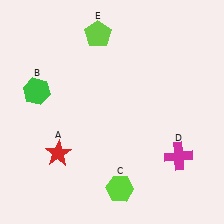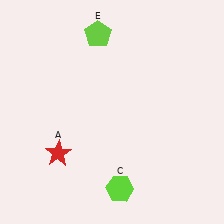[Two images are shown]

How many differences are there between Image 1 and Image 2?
There are 2 differences between the two images.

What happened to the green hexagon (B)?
The green hexagon (B) was removed in Image 2. It was in the top-left area of Image 1.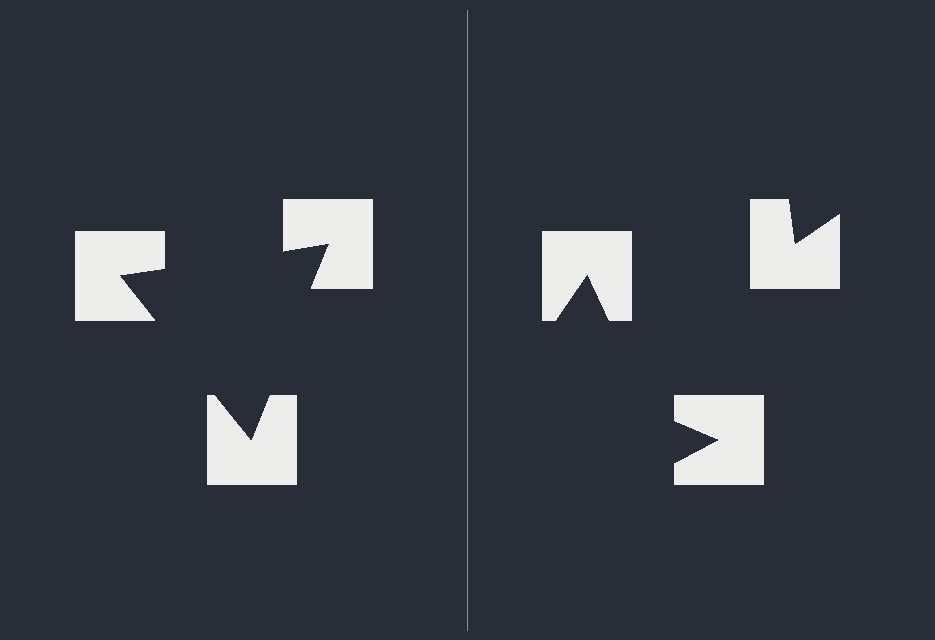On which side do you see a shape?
An illusory triangle appears on the left side. On the right side the wedge cuts are rotated, so no coherent shape forms.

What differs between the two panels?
The notched squares are positioned identically on both sides; only the wedge orientations differ. On the left they align to a triangle; on the right they are misaligned.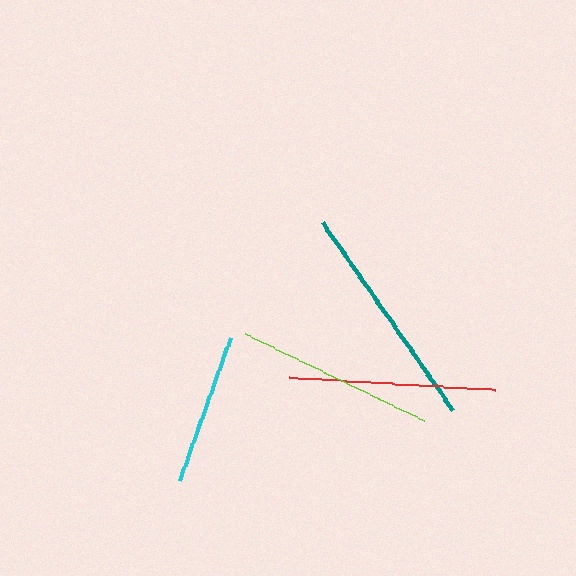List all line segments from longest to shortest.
From longest to shortest: teal, red, lime, cyan.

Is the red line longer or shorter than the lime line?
The red line is longer than the lime line.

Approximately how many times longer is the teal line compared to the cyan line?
The teal line is approximately 1.5 times the length of the cyan line.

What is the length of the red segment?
The red segment is approximately 206 pixels long.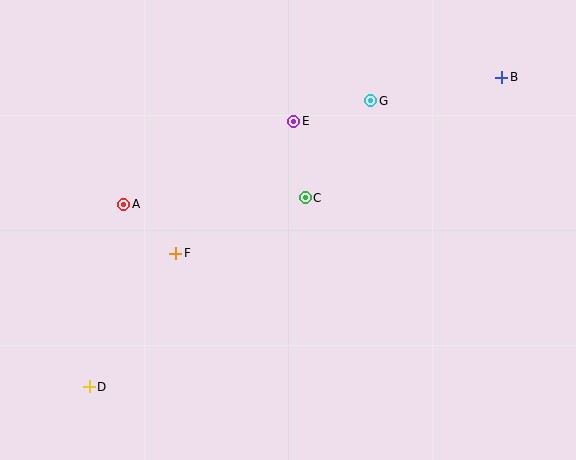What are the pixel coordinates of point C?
Point C is at (305, 198).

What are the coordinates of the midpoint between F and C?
The midpoint between F and C is at (240, 226).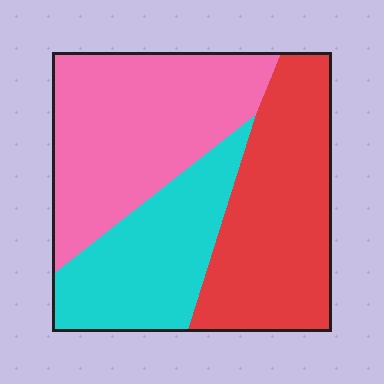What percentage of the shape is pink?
Pink takes up about three eighths (3/8) of the shape.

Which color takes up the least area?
Cyan, at roughly 25%.